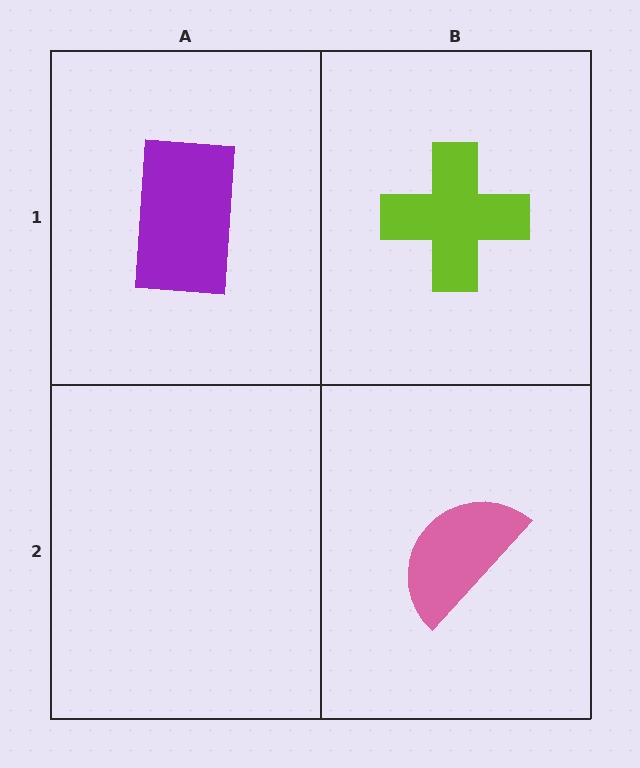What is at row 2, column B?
A pink semicircle.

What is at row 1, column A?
A purple rectangle.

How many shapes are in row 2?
1 shape.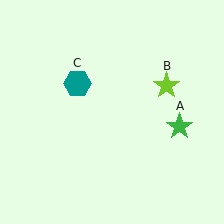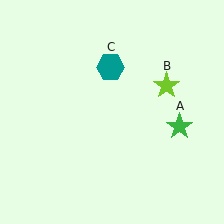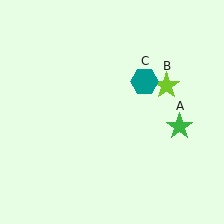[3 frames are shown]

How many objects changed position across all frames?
1 object changed position: teal hexagon (object C).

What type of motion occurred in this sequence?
The teal hexagon (object C) rotated clockwise around the center of the scene.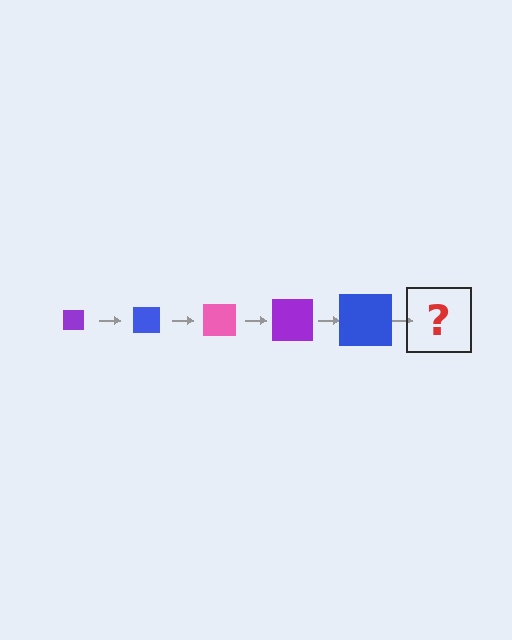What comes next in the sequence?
The next element should be a pink square, larger than the previous one.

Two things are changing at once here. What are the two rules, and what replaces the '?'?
The two rules are that the square grows larger each step and the color cycles through purple, blue, and pink. The '?' should be a pink square, larger than the previous one.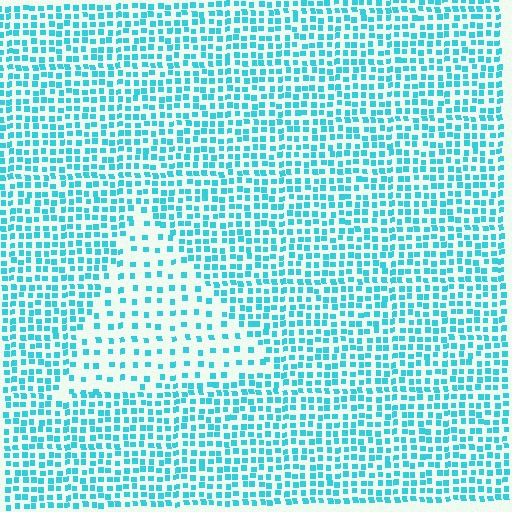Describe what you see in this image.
The image contains small cyan elements arranged at two different densities. A triangle-shaped region is visible where the elements are less densely packed than the surrounding area.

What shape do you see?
I see a triangle.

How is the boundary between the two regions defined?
The boundary is defined by a change in element density (approximately 2.3x ratio). All elements are the same color, size, and shape.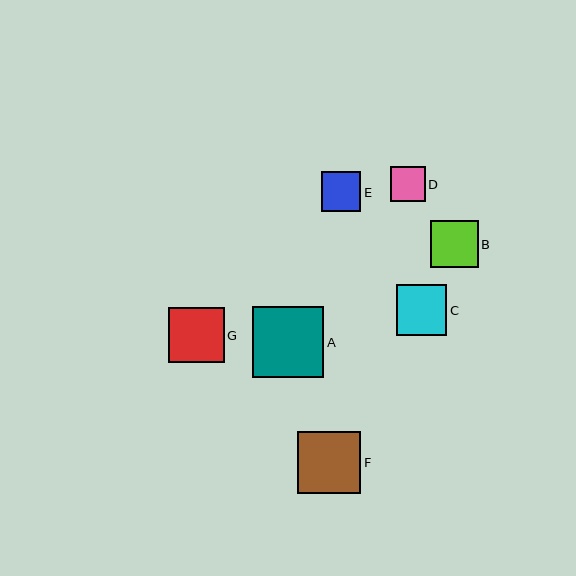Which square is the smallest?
Square D is the smallest with a size of approximately 35 pixels.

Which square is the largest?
Square A is the largest with a size of approximately 71 pixels.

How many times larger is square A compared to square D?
Square A is approximately 2.1 times the size of square D.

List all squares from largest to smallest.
From largest to smallest: A, F, G, C, B, E, D.